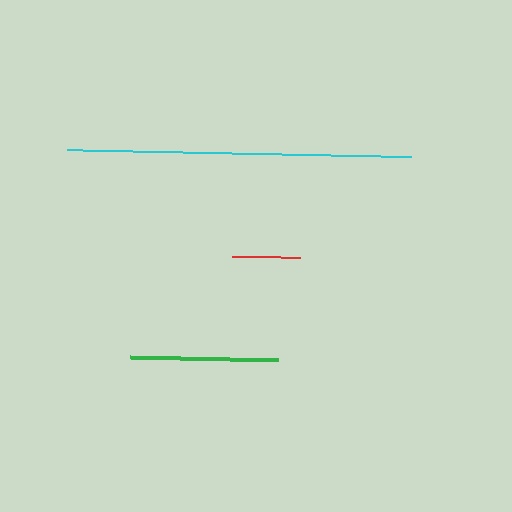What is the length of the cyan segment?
The cyan segment is approximately 344 pixels long.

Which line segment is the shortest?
The red line is the shortest at approximately 68 pixels.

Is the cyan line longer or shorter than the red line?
The cyan line is longer than the red line.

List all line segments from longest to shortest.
From longest to shortest: cyan, green, red.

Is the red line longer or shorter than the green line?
The green line is longer than the red line.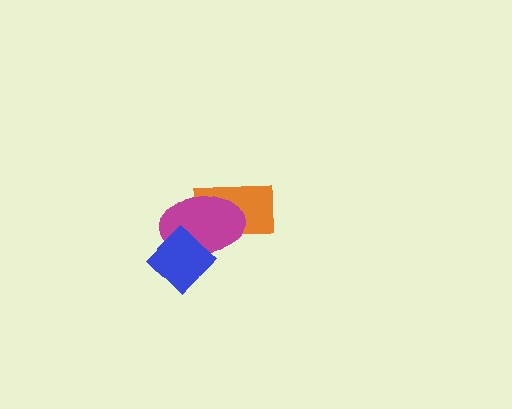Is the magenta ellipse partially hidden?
Yes, it is partially covered by another shape.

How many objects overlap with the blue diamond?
1 object overlaps with the blue diamond.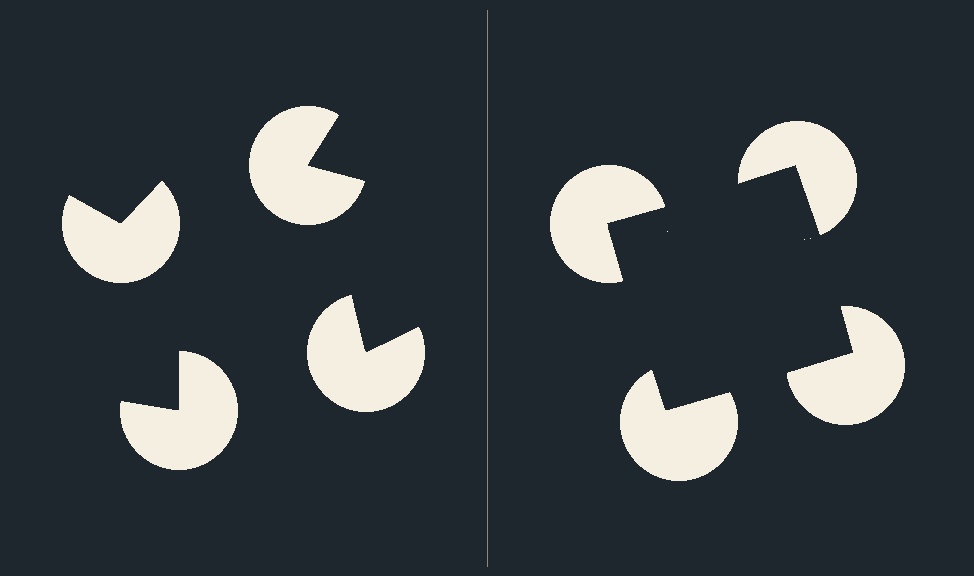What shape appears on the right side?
An illusory square.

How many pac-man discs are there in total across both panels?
8 — 4 on each side.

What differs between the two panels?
The pac-man discs are positioned identically on both sides; only the wedge orientations differ. On the right they align to a square; on the left they are misaligned.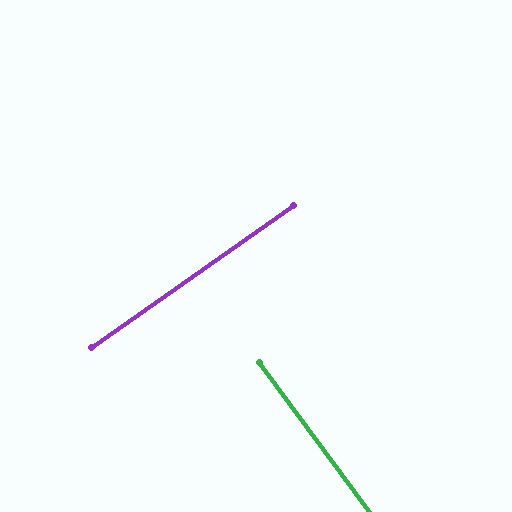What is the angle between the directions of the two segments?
Approximately 89 degrees.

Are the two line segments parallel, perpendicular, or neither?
Perpendicular — they meet at approximately 89°.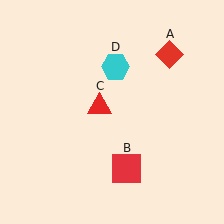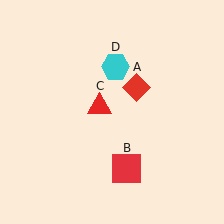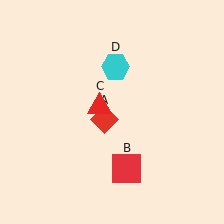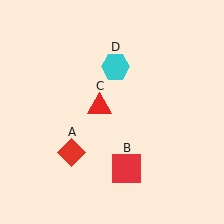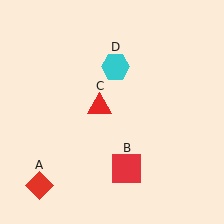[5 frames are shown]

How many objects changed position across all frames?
1 object changed position: red diamond (object A).